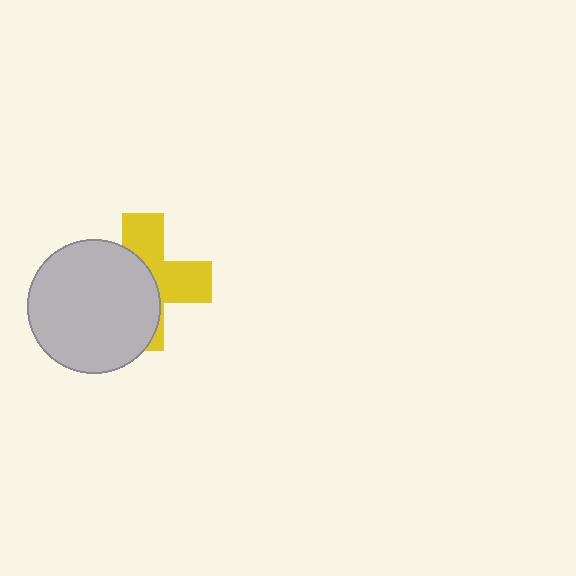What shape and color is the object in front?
The object in front is a light gray circle.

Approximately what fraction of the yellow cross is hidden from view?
Roughly 54% of the yellow cross is hidden behind the light gray circle.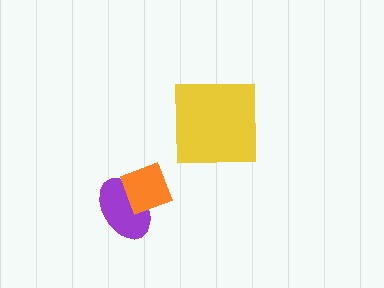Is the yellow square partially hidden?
No, no other shape covers it.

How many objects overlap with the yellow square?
0 objects overlap with the yellow square.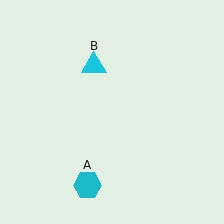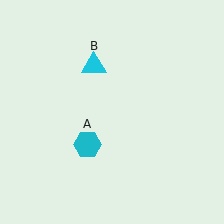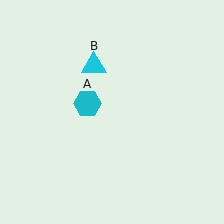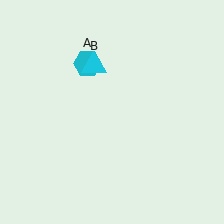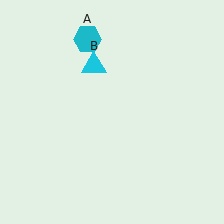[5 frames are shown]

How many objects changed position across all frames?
1 object changed position: cyan hexagon (object A).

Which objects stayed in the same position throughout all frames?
Cyan triangle (object B) remained stationary.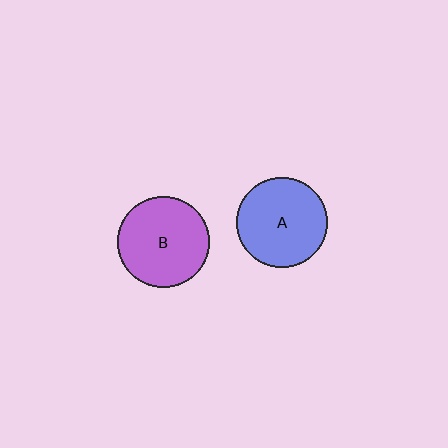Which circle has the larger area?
Circle B (purple).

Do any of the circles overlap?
No, none of the circles overlap.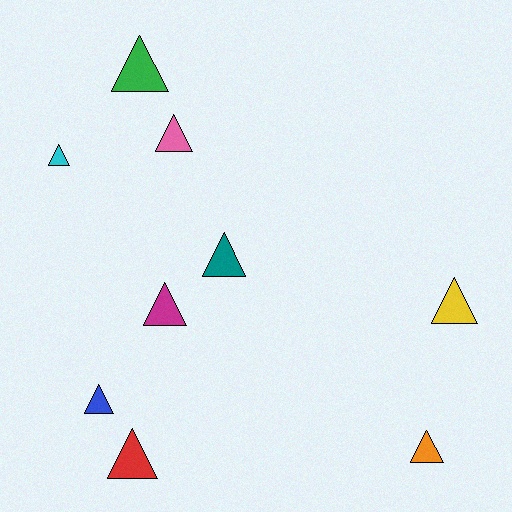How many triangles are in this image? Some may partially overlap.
There are 9 triangles.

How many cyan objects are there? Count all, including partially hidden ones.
There is 1 cyan object.